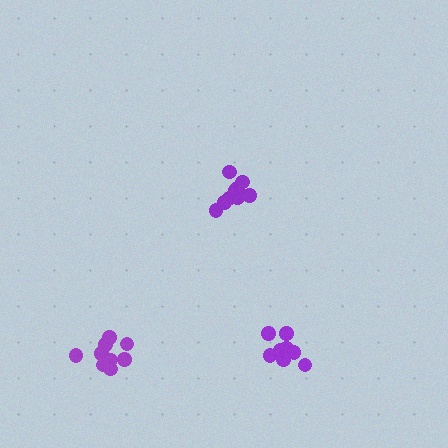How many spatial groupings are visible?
There are 3 spatial groupings.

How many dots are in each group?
Group 1: 9 dots, Group 2: 8 dots, Group 3: 9 dots (26 total).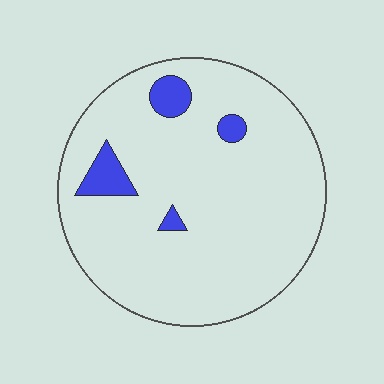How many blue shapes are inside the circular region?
4.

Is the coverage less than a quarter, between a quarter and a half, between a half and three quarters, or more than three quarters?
Less than a quarter.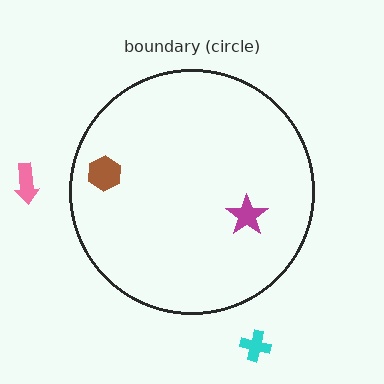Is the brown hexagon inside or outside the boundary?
Inside.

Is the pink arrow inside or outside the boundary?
Outside.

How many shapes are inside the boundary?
2 inside, 2 outside.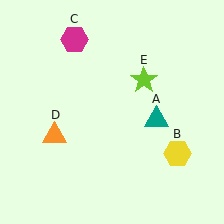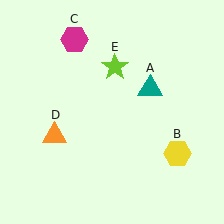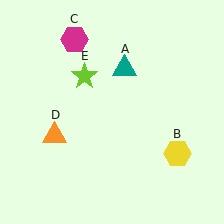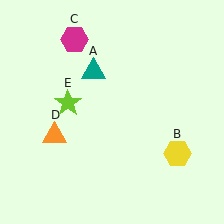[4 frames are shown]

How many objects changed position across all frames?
2 objects changed position: teal triangle (object A), lime star (object E).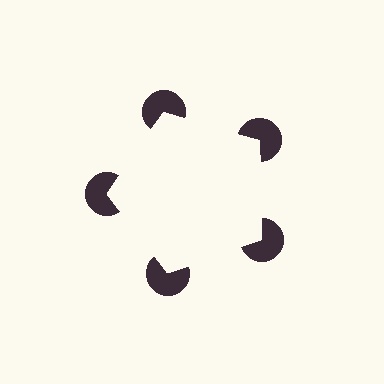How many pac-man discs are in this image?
There are 5 — one at each vertex of the illusory pentagon.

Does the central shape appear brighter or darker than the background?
It typically appears slightly brighter than the background, even though no actual brightness change is drawn.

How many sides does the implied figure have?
5 sides.